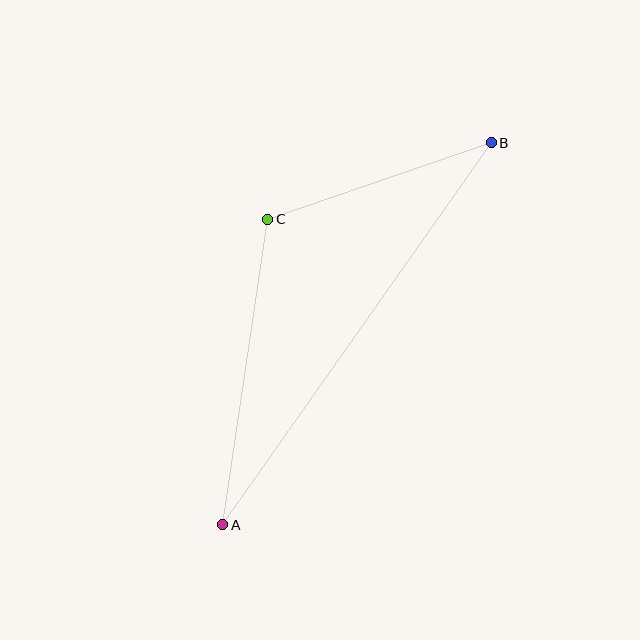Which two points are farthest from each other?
Points A and B are farthest from each other.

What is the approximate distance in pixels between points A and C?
The distance between A and C is approximately 309 pixels.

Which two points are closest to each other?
Points B and C are closest to each other.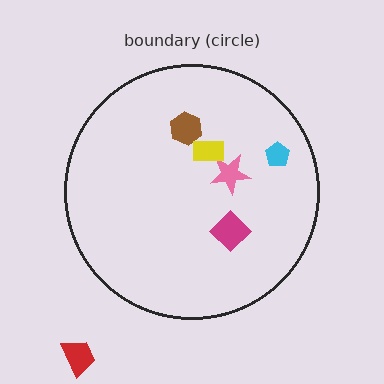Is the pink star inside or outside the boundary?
Inside.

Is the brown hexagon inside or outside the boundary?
Inside.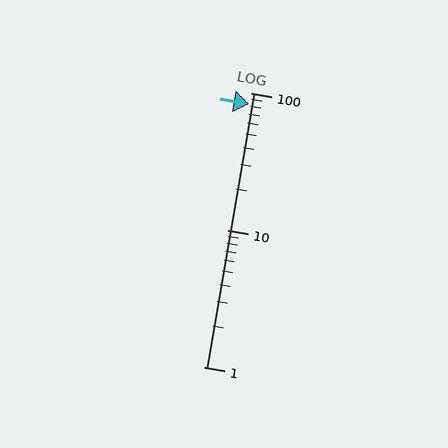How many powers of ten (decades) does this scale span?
The scale spans 2 decades, from 1 to 100.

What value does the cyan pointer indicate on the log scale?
The pointer indicates approximately 82.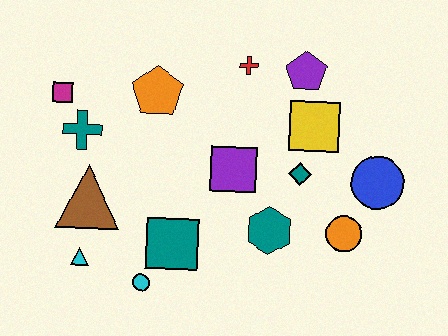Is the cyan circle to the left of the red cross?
Yes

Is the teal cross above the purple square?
Yes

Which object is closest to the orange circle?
The blue circle is closest to the orange circle.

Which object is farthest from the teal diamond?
The magenta square is farthest from the teal diamond.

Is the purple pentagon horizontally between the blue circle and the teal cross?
Yes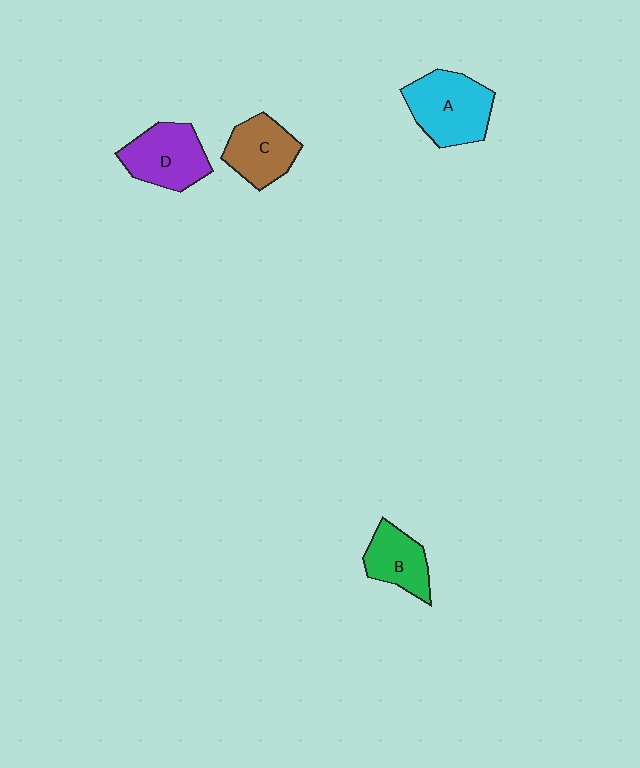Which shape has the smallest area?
Shape B (green).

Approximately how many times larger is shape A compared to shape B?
Approximately 1.5 times.